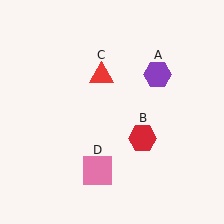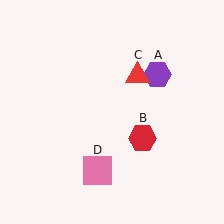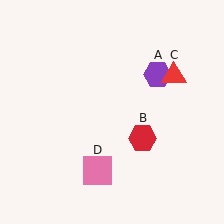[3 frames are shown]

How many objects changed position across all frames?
1 object changed position: red triangle (object C).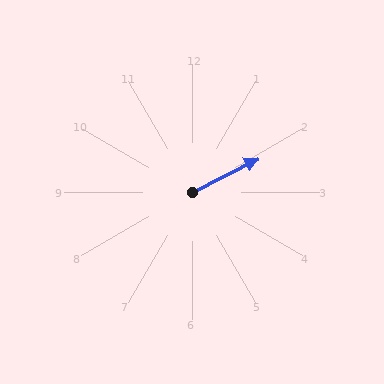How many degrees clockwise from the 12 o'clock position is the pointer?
Approximately 63 degrees.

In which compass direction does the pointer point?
Northeast.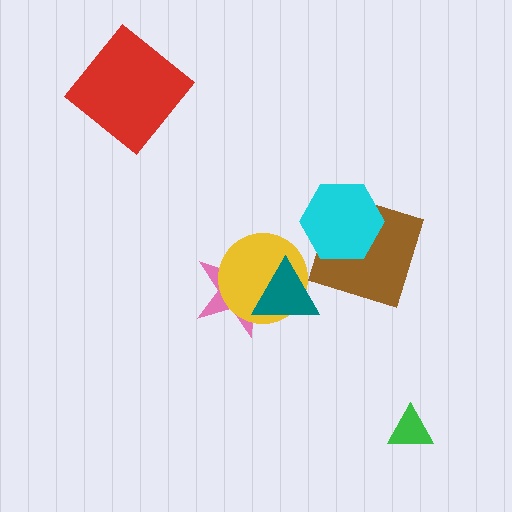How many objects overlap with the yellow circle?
2 objects overlap with the yellow circle.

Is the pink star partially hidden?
Yes, it is partially covered by another shape.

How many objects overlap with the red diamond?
0 objects overlap with the red diamond.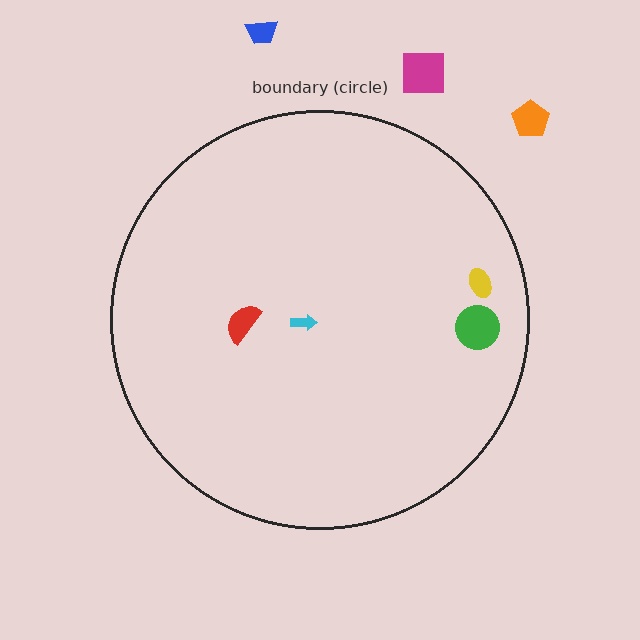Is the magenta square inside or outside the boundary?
Outside.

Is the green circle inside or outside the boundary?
Inside.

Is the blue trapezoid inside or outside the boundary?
Outside.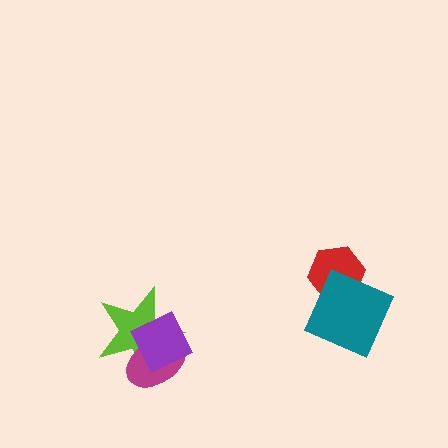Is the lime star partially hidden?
Yes, it is partially covered by another shape.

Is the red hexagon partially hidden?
Yes, it is partially covered by another shape.